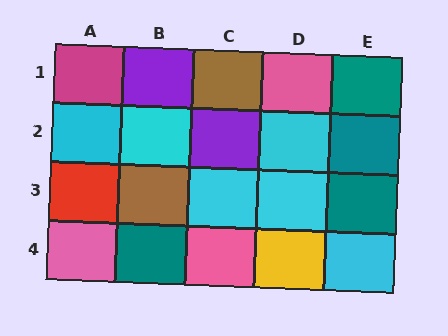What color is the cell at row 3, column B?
Brown.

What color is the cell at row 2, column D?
Cyan.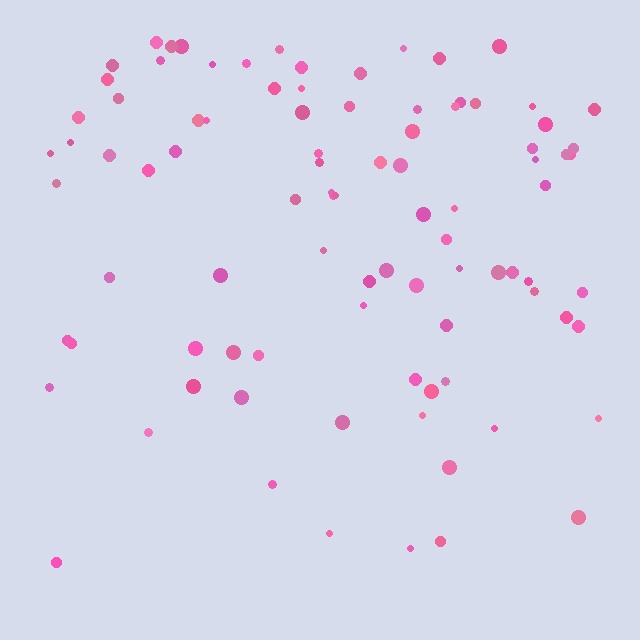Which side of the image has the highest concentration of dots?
The top.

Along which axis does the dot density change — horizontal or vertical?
Vertical.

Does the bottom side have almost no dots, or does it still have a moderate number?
Still a moderate number, just noticeably fewer than the top.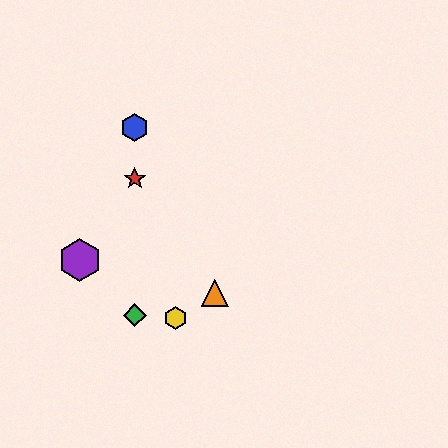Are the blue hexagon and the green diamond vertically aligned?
Yes, both are at x≈135.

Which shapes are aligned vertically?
The red star, the blue hexagon, the green diamond are aligned vertically.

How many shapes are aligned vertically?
3 shapes (the red star, the blue hexagon, the green diamond) are aligned vertically.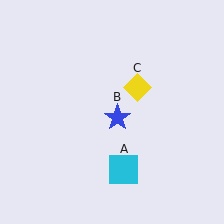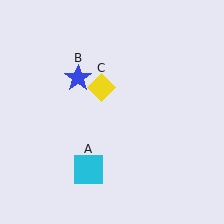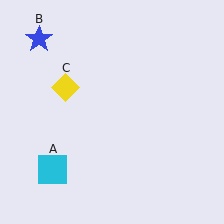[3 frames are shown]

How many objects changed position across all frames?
3 objects changed position: cyan square (object A), blue star (object B), yellow diamond (object C).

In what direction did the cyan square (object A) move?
The cyan square (object A) moved left.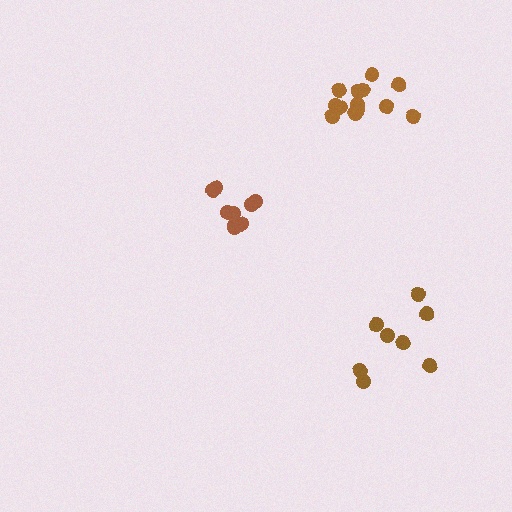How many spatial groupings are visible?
There are 3 spatial groupings.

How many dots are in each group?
Group 1: 9 dots, Group 2: 13 dots, Group 3: 8 dots (30 total).